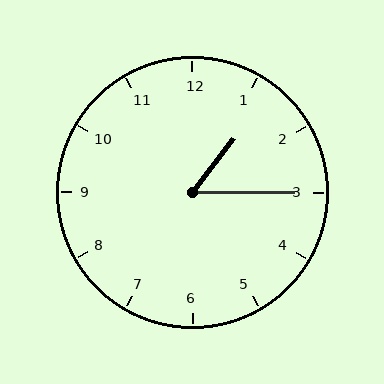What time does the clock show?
1:15.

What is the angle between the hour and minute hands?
Approximately 52 degrees.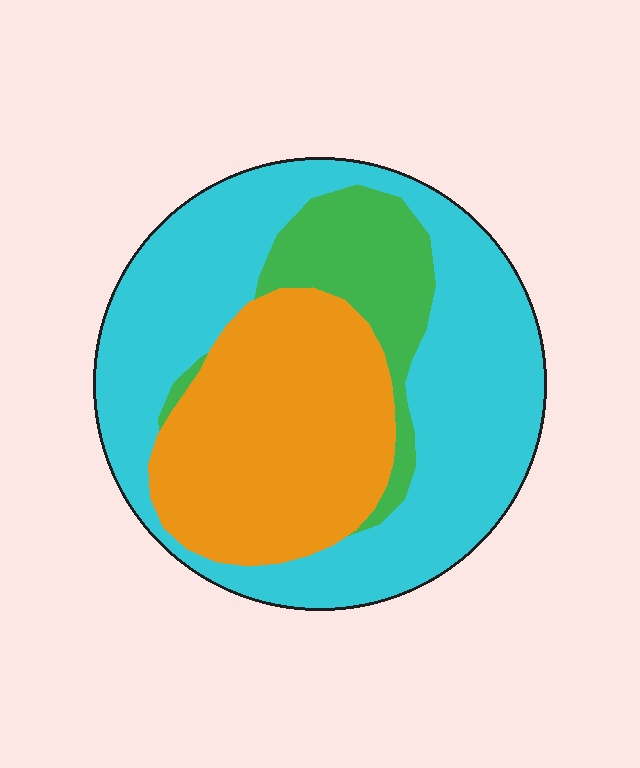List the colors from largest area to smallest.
From largest to smallest: cyan, orange, green.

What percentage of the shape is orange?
Orange takes up about one third (1/3) of the shape.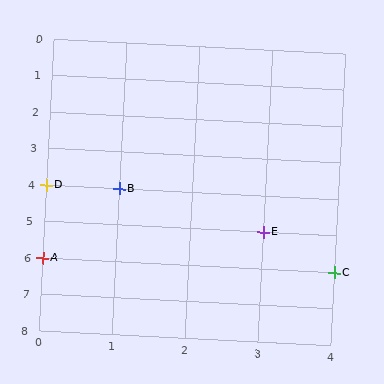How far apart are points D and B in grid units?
Points D and B are 1 column apart.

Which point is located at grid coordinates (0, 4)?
Point D is at (0, 4).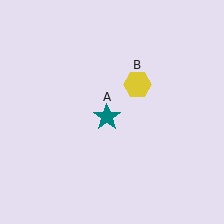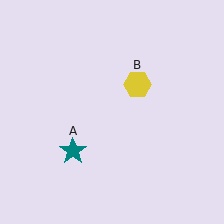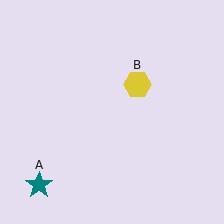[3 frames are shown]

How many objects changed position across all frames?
1 object changed position: teal star (object A).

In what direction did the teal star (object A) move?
The teal star (object A) moved down and to the left.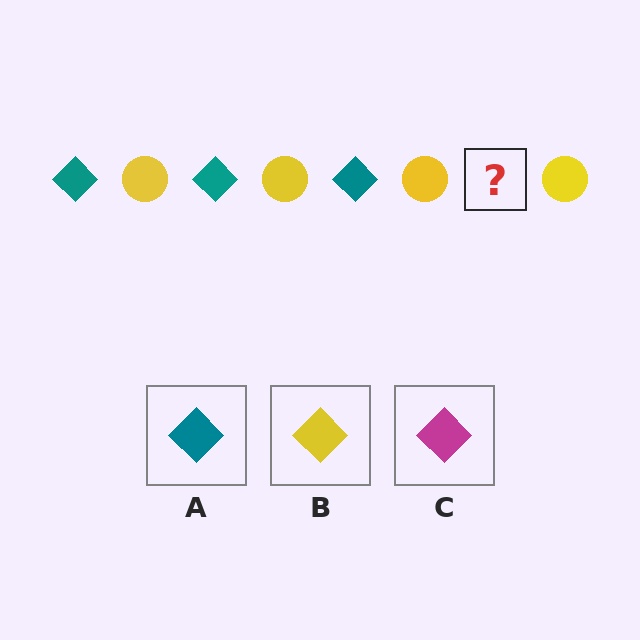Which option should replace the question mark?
Option A.